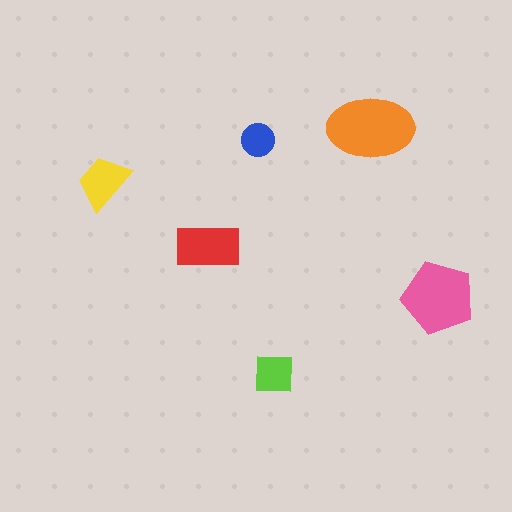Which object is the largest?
The orange ellipse.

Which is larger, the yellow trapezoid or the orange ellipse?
The orange ellipse.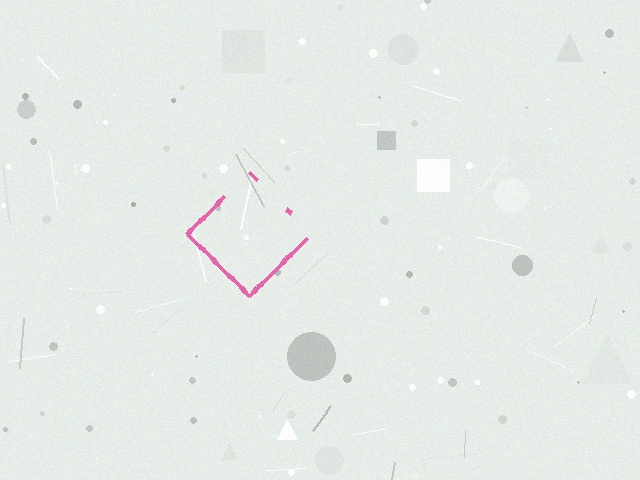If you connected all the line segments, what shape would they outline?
They would outline a diamond.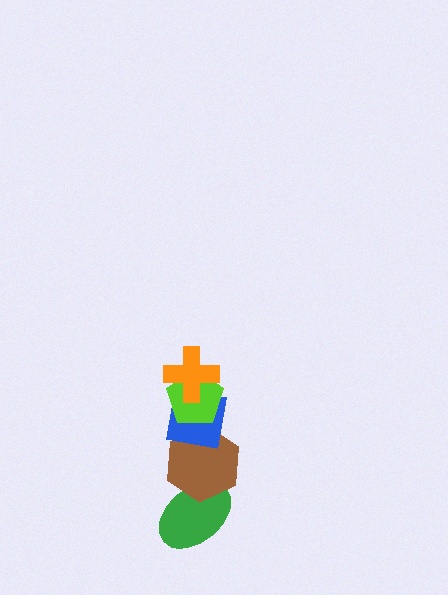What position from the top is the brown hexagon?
The brown hexagon is 4th from the top.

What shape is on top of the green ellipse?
The brown hexagon is on top of the green ellipse.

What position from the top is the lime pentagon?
The lime pentagon is 2nd from the top.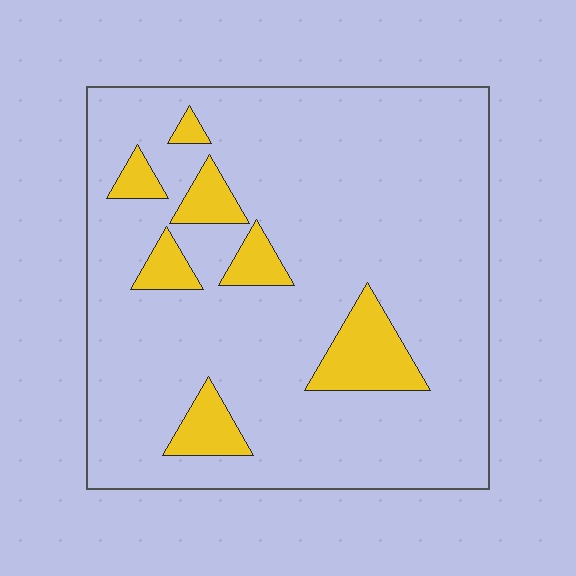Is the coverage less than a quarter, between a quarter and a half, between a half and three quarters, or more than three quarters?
Less than a quarter.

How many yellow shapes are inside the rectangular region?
7.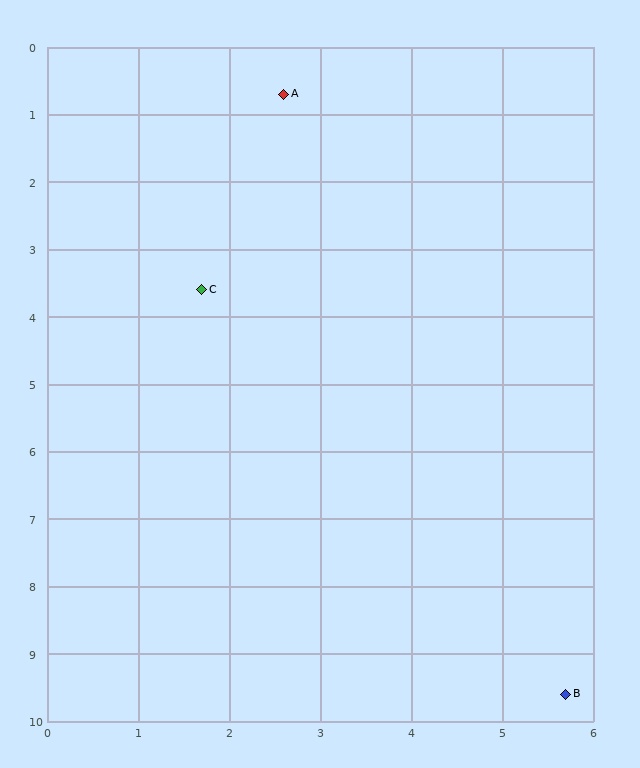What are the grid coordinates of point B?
Point B is at approximately (5.7, 9.6).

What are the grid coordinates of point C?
Point C is at approximately (1.7, 3.6).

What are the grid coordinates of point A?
Point A is at approximately (2.6, 0.7).